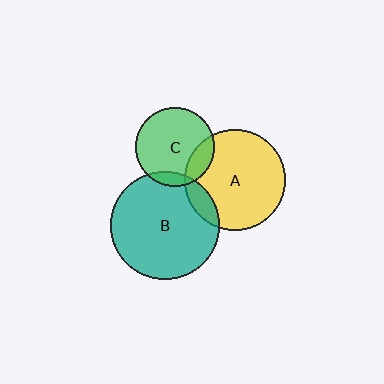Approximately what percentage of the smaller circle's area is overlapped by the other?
Approximately 10%.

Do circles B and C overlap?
Yes.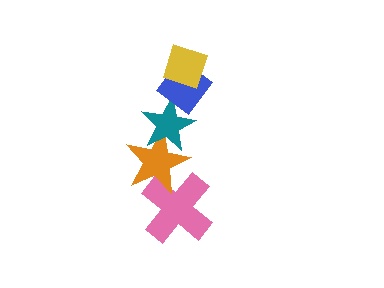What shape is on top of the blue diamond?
The yellow diamond is on top of the blue diamond.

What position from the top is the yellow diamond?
The yellow diamond is 1st from the top.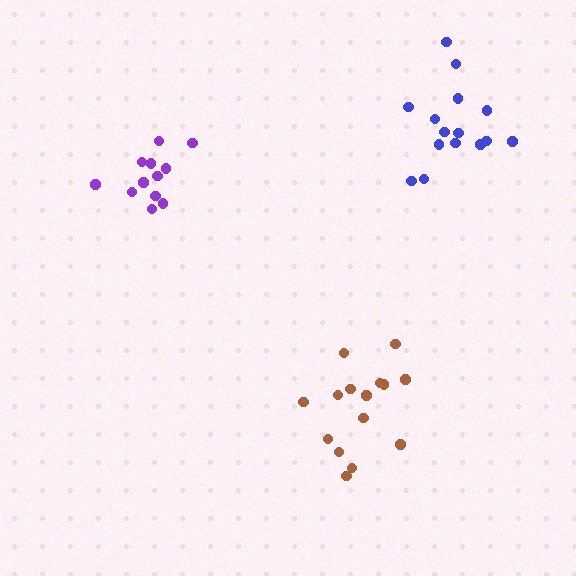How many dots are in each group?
Group 1: 15 dots, Group 2: 15 dots, Group 3: 12 dots (42 total).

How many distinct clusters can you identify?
There are 3 distinct clusters.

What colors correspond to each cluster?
The clusters are colored: brown, blue, purple.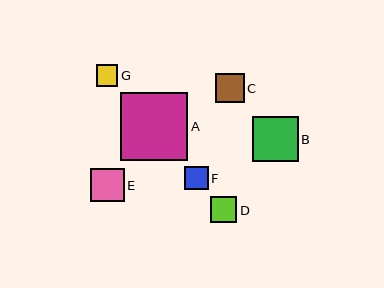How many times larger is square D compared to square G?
Square D is approximately 1.2 times the size of square G.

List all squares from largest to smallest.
From largest to smallest: A, B, E, C, D, F, G.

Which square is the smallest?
Square G is the smallest with a size of approximately 21 pixels.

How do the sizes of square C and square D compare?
Square C and square D are approximately the same size.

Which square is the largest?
Square A is the largest with a size of approximately 68 pixels.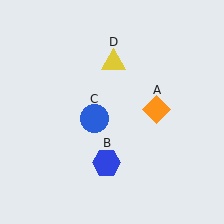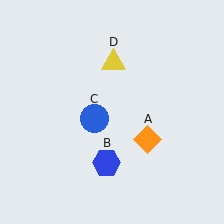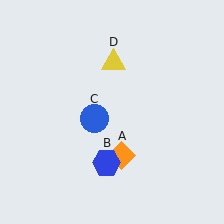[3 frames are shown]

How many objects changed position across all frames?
1 object changed position: orange diamond (object A).